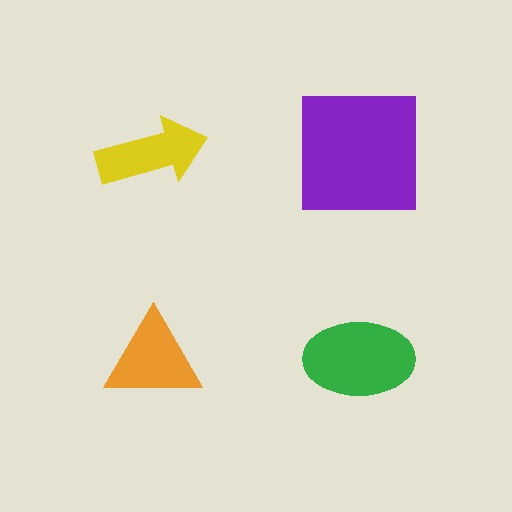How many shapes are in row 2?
2 shapes.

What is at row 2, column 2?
A green ellipse.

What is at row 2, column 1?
An orange triangle.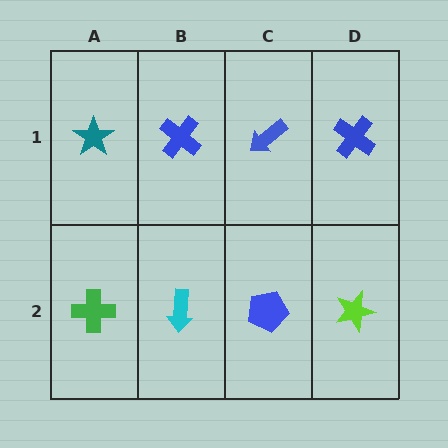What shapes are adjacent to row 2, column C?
A blue arrow (row 1, column C), a cyan arrow (row 2, column B), a lime star (row 2, column D).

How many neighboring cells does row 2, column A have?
2.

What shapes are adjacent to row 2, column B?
A blue cross (row 1, column B), a green cross (row 2, column A), a blue pentagon (row 2, column C).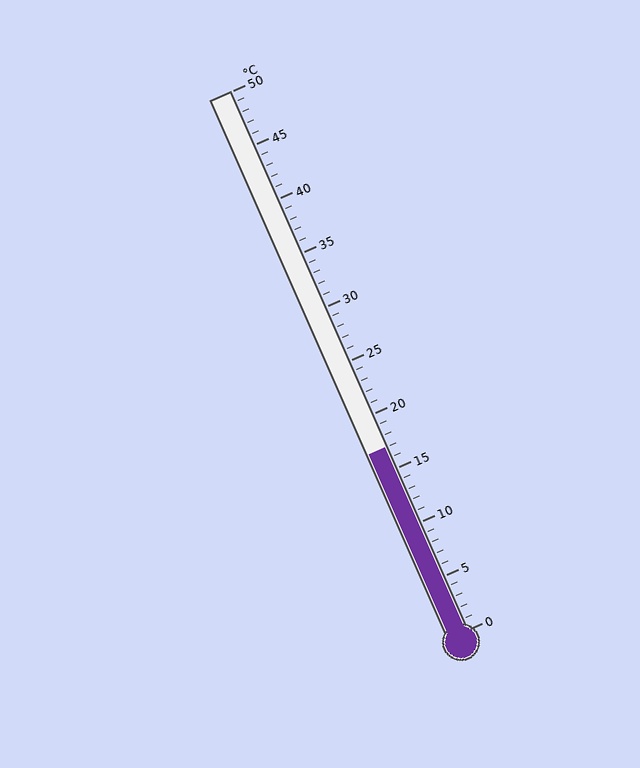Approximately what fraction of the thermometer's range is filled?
The thermometer is filled to approximately 35% of its range.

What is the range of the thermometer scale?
The thermometer scale ranges from 0°C to 50°C.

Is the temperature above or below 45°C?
The temperature is below 45°C.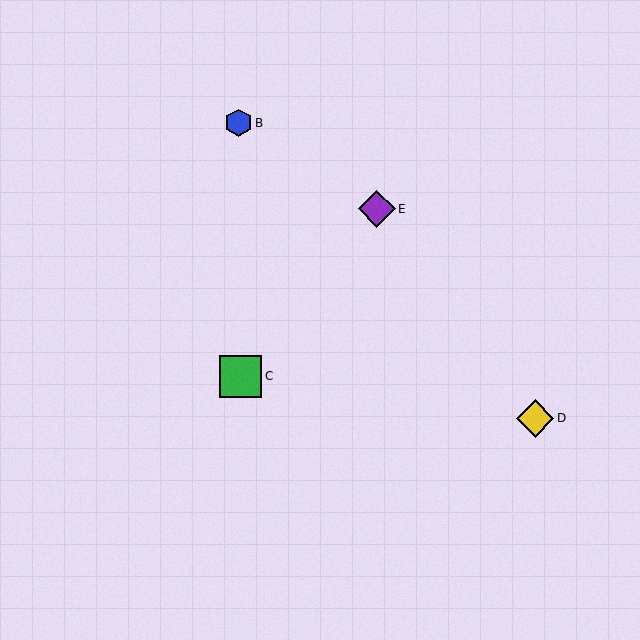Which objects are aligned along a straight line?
Objects A, C, E are aligned along a straight line.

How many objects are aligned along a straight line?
3 objects (A, C, E) are aligned along a straight line.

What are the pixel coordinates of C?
Object C is at (241, 376).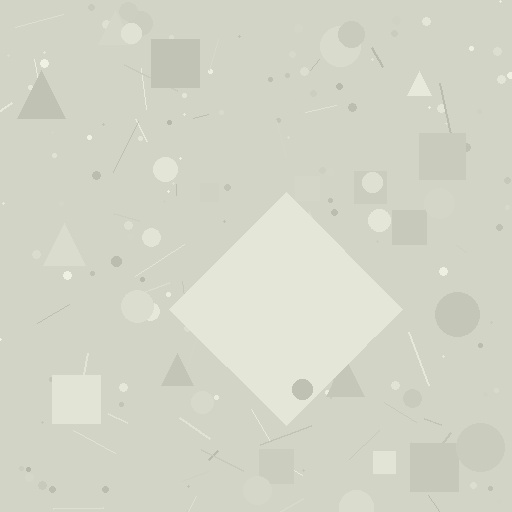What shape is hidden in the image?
A diamond is hidden in the image.